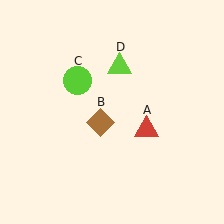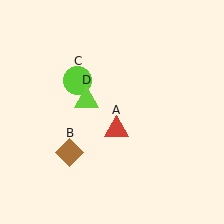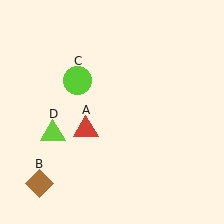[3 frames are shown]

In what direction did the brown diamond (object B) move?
The brown diamond (object B) moved down and to the left.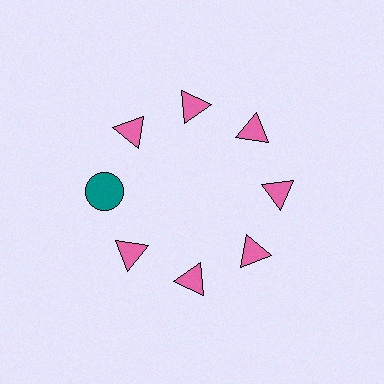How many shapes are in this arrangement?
There are 8 shapes arranged in a ring pattern.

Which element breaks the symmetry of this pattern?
The teal circle at roughly the 9 o'clock position breaks the symmetry. All other shapes are pink triangles.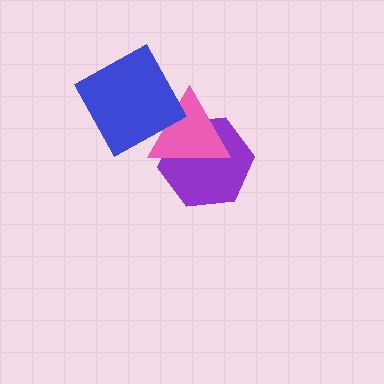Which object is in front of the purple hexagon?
The pink triangle is in front of the purple hexagon.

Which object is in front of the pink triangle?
The blue square is in front of the pink triangle.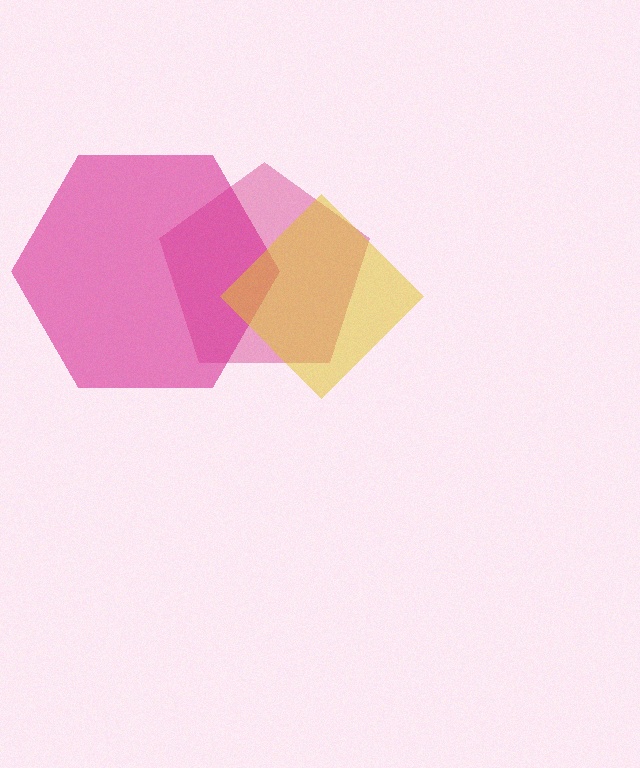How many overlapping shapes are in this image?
There are 3 overlapping shapes in the image.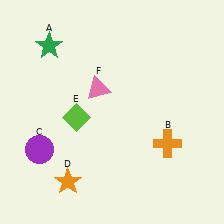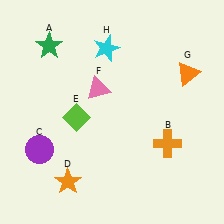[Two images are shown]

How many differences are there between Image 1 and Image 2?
There are 2 differences between the two images.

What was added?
An orange triangle (G), a cyan star (H) were added in Image 2.